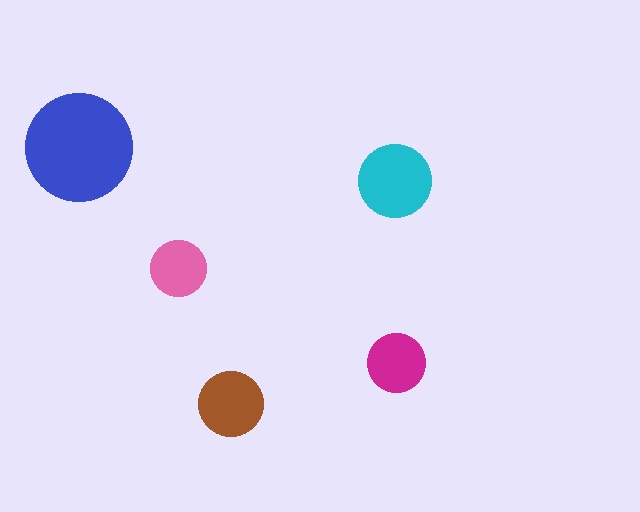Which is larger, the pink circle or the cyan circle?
The cyan one.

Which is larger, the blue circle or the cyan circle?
The blue one.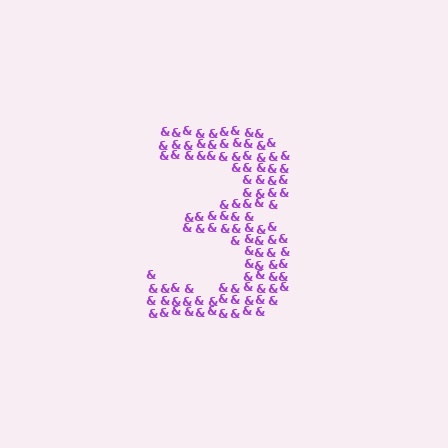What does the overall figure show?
The overall figure shows the digit 3.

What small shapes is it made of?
It is made of small ampersands.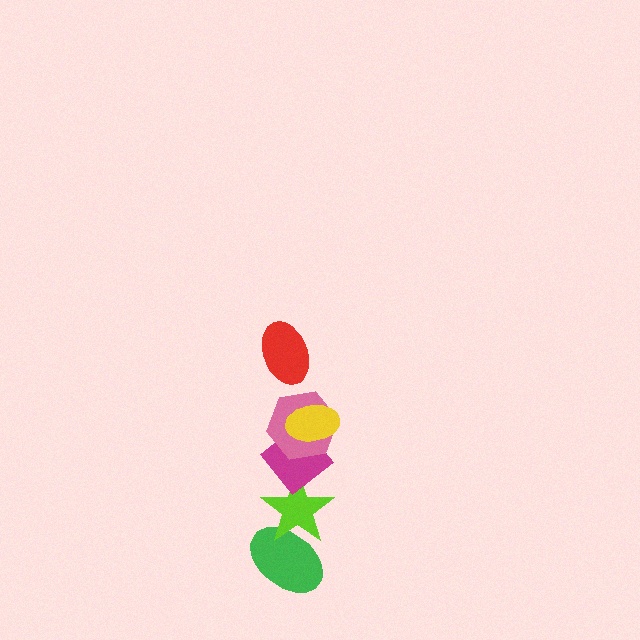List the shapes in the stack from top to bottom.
From top to bottom: the red ellipse, the yellow ellipse, the pink hexagon, the magenta diamond, the lime star, the green ellipse.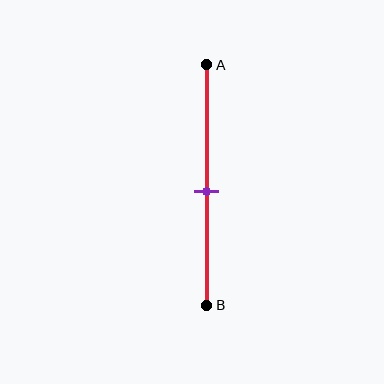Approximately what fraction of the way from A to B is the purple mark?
The purple mark is approximately 55% of the way from A to B.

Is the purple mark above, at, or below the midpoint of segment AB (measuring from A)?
The purple mark is approximately at the midpoint of segment AB.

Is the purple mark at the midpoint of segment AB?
Yes, the mark is approximately at the midpoint.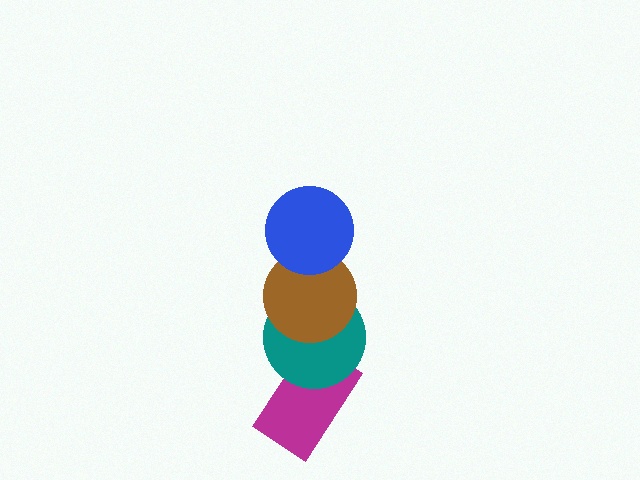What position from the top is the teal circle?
The teal circle is 3rd from the top.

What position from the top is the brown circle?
The brown circle is 2nd from the top.